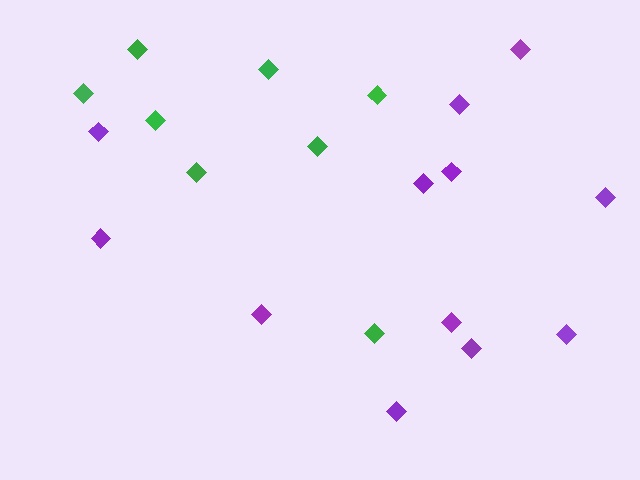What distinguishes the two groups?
There are 2 groups: one group of green diamonds (8) and one group of purple diamonds (12).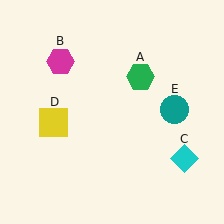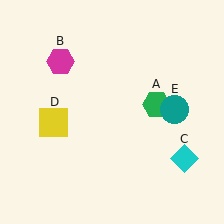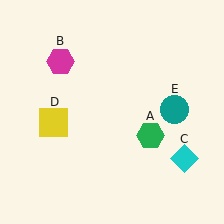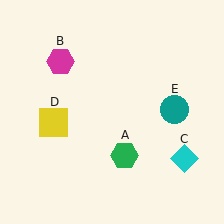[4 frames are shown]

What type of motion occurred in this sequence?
The green hexagon (object A) rotated clockwise around the center of the scene.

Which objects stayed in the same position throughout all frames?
Magenta hexagon (object B) and cyan diamond (object C) and yellow square (object D) and teal circle (object E) remained stationary.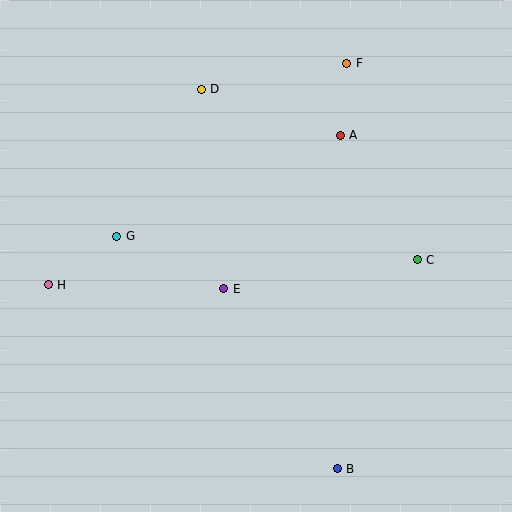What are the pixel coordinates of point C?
Point C is at (417, 260).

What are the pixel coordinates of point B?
Point B is at (337, 469).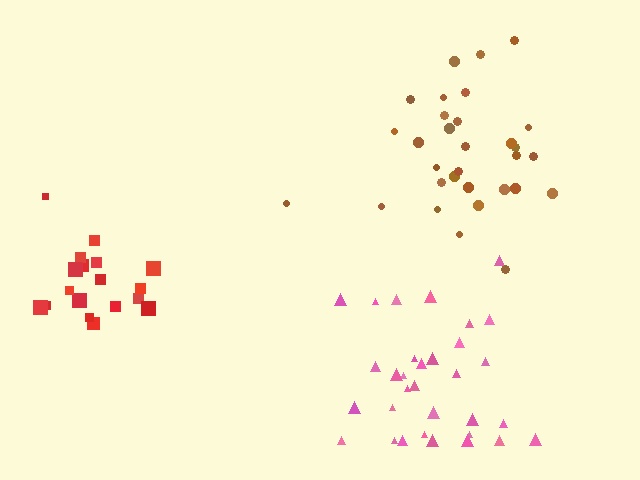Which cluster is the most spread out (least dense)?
Pink.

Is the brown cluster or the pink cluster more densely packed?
Brown.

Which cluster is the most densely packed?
Brown.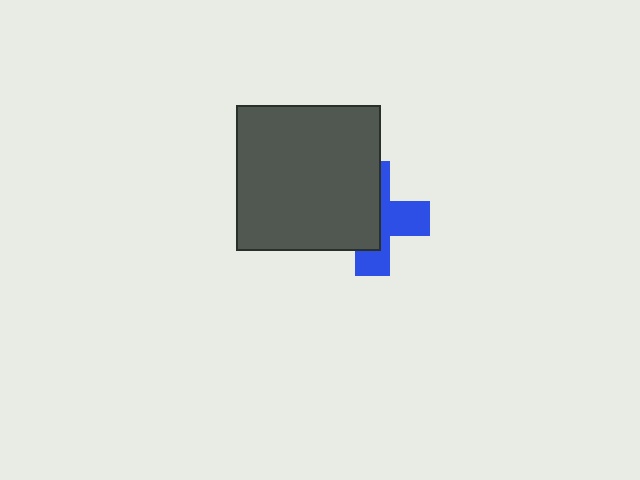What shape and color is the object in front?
The object in front is a dark gray square.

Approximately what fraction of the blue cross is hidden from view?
Roughly 56% of the blue cross is hidden behind the dark gray square.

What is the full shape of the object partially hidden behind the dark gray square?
The partially hidden object is a blue cross.